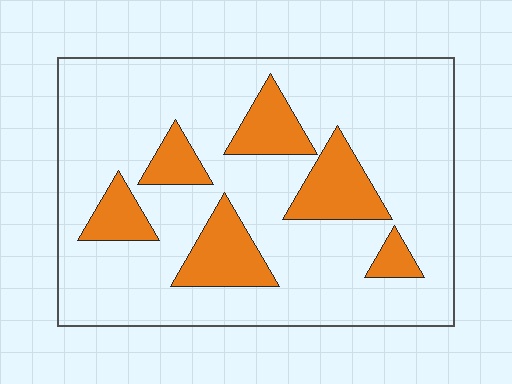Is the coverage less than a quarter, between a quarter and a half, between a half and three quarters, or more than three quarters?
Less than a quarter.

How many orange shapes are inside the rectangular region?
6.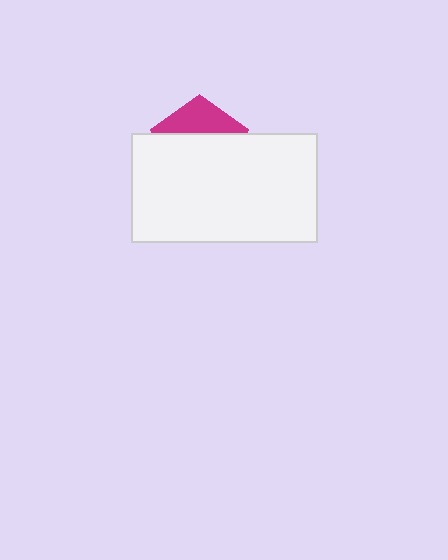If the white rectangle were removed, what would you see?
You would see the complete magenta pentagon.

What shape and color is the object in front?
The object in front is a white rectangle.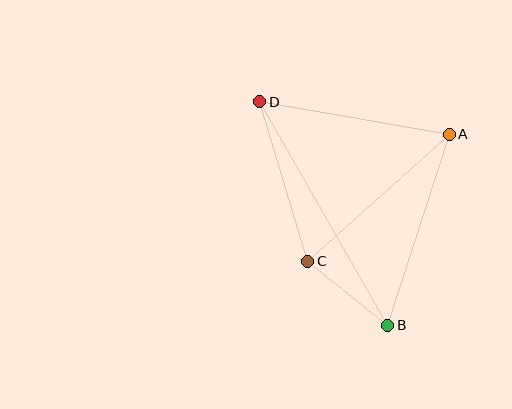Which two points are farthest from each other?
Points B and D are farthest from each other.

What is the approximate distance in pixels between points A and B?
The distance between A and B is approximately 201 pixels.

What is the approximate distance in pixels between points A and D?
The distance between A and D is approximately 192 pixels.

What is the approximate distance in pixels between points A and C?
The distance between A and C is approximately 190 pixels.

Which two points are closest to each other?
Points B and C are closest to each other.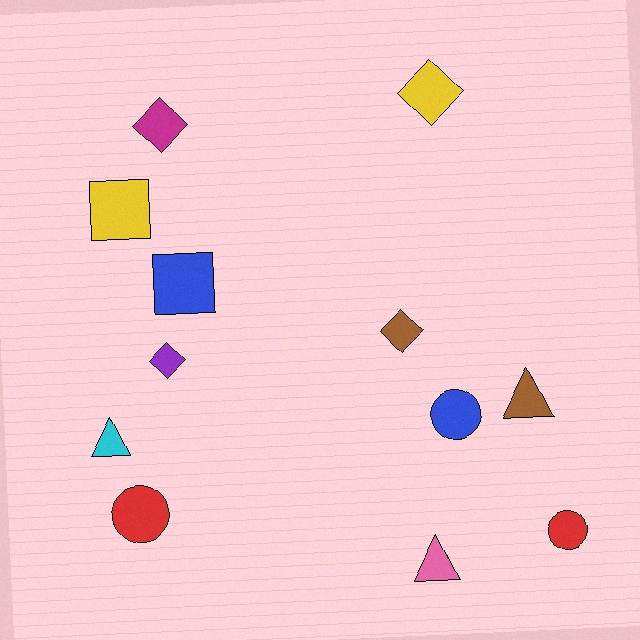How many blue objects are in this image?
There are 2 blue objects.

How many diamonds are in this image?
There are 4 diamonds.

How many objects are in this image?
There are 12 objects.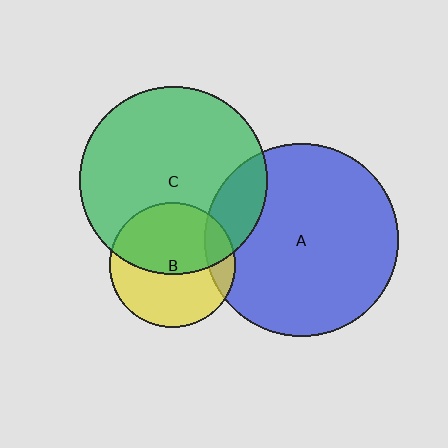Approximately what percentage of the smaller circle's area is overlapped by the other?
Approximately 15%.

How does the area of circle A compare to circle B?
Approximately 2.4 times.